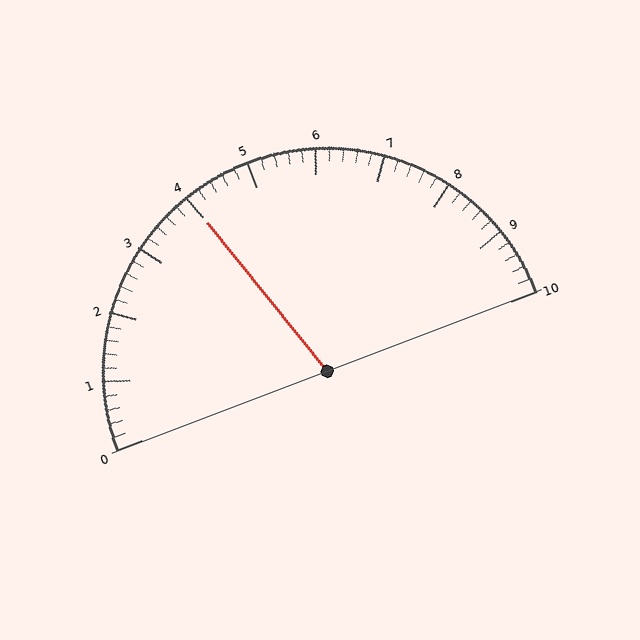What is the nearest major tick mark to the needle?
The nearest major tick mark is 4.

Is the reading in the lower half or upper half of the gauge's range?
The reading is in the lower half of the range (0 to 10).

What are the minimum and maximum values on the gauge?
The gauge ranges from 0 to 10.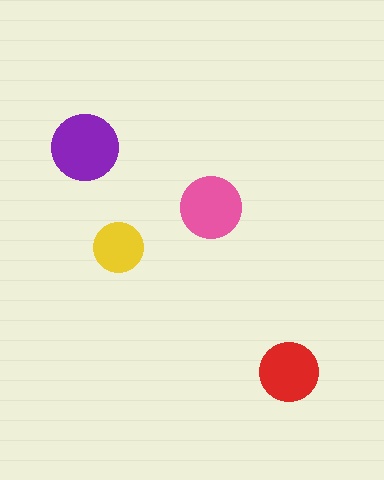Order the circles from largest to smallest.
the purple one, the pink one, the red one, the yellow one.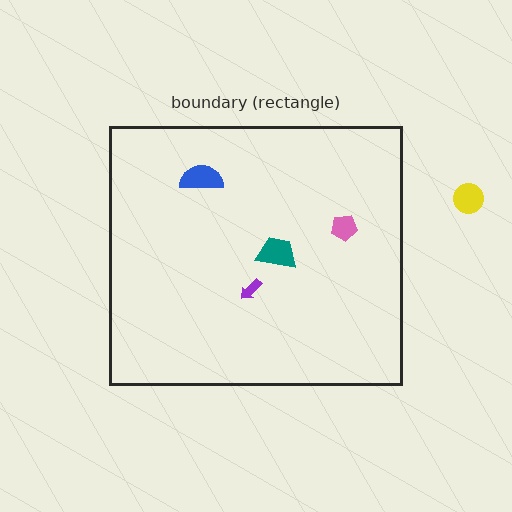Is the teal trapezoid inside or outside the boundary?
Inside.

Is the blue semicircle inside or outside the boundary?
Inside.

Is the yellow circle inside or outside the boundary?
Outside.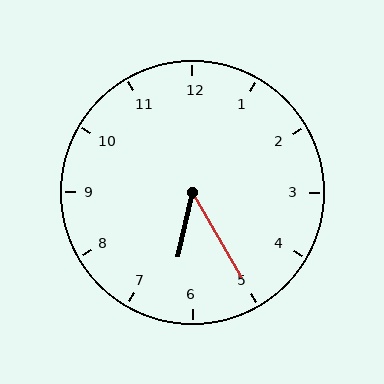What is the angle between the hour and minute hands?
Approximately 42 degrees.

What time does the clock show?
6:25.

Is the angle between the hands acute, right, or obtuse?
It is acute.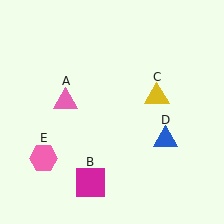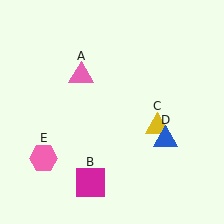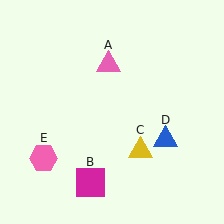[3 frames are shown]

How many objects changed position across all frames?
2 objects changed position: pink triangle (object A), yellow triangle (object C).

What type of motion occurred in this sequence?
The pink triangle (object A), yellow triangle (object C) rotated clockwise around the center of the scene.